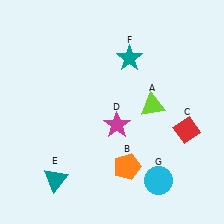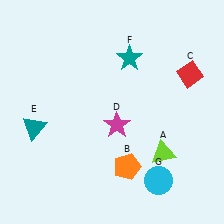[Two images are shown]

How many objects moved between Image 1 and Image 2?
3 objects moved between the two images.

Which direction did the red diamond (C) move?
The red diamond (C) moved up.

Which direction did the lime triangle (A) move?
The lime triangle (A) moved down.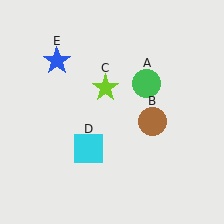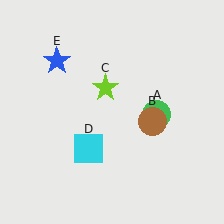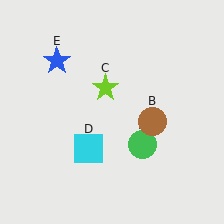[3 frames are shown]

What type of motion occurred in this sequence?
The green circle (object A) rotated clockwise around the center of the scene.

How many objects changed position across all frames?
1 object changed position: green circle (object A).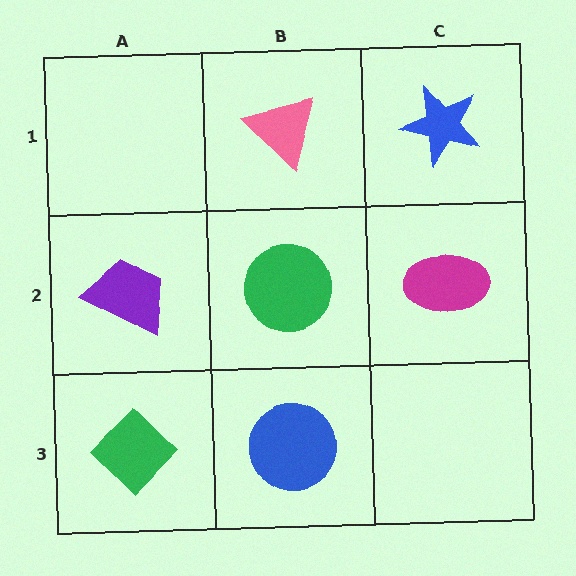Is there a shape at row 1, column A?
No, that cell is empty.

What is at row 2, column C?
A magenta ellipse.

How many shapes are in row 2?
3 shapes.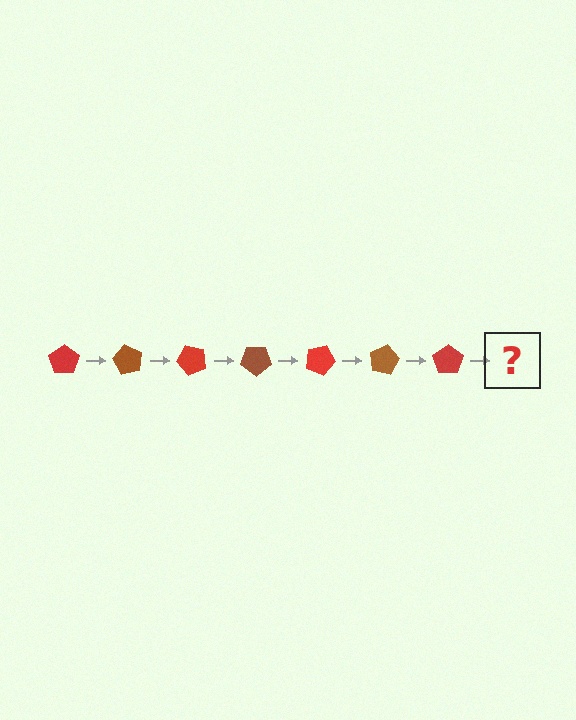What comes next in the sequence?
The next element should be a brown pentagon, rotated 420 degrees from the start.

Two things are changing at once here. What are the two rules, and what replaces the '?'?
The two rules are that it rotates 60 degrees each step and the color cycles through red and brown. The '?' should be a brown pentagon, rotated 420 degrees from the start.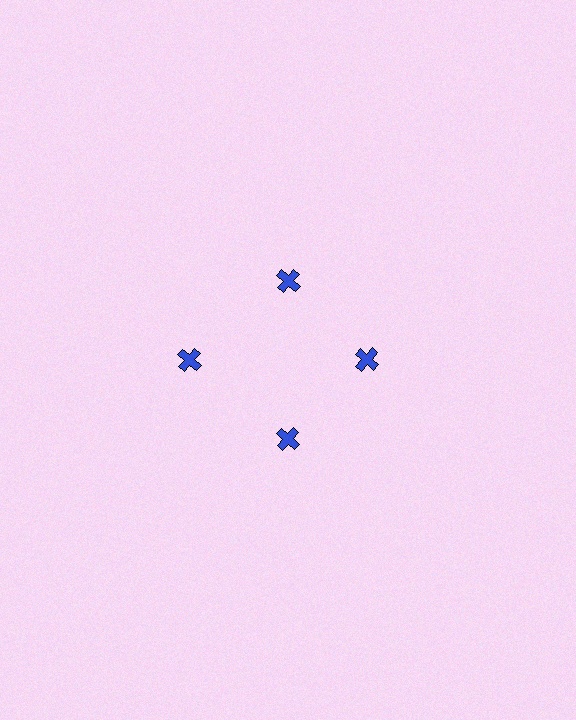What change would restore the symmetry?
The symmetry would be restored by moving it inward, back onto the ring so that all 4 crosses sit at equal angles and equal distance from the center.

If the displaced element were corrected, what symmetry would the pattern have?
It would have 4-fold rotational symmetry — the pattern would map onto itself every 90 degrees.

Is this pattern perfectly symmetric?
No. The 4 blue crosses are arranged in a ring, but one element near the 9 o'clock position is pushed outward from the center, breaking the 4-fold rotational symmetry.